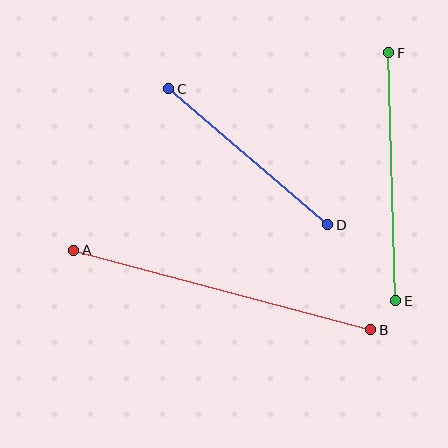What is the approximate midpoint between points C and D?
The midpoint is at approximately (248, 157) pixels.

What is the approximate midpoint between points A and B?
The midpoint is at approximately (222, 290) pixels.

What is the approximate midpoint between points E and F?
The midpoint is at approximately (392, 177) pixels.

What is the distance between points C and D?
The distance is approximately 209 pixels.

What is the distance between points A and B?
The distance is approximately 308 pixels.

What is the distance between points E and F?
The distance is approximately 248 pixels.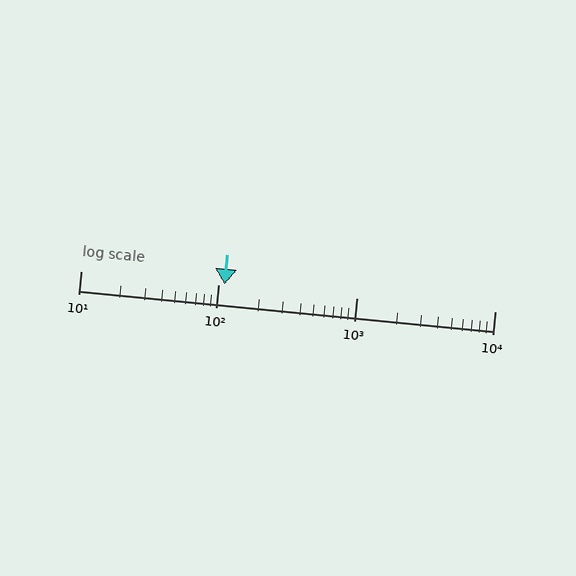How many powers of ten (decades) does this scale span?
The scale spans 3 decades, from 10 to 10000.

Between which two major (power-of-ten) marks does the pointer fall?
The pointer is between 100 and 1000.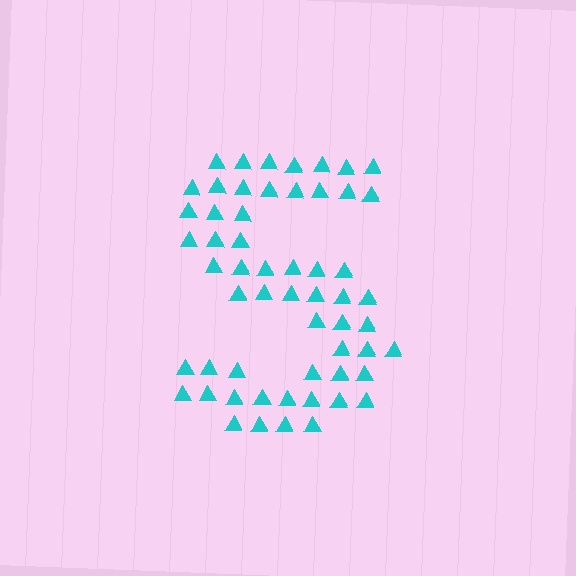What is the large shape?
The large shape is the letter S.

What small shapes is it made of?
It is made of small triangles.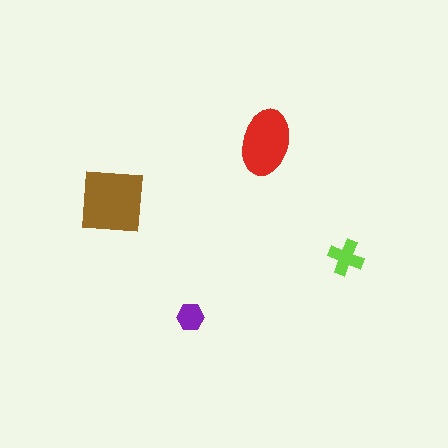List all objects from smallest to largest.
The purple hexagon, the lime cross, the red ellipse, the brown square.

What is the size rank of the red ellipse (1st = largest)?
2nd.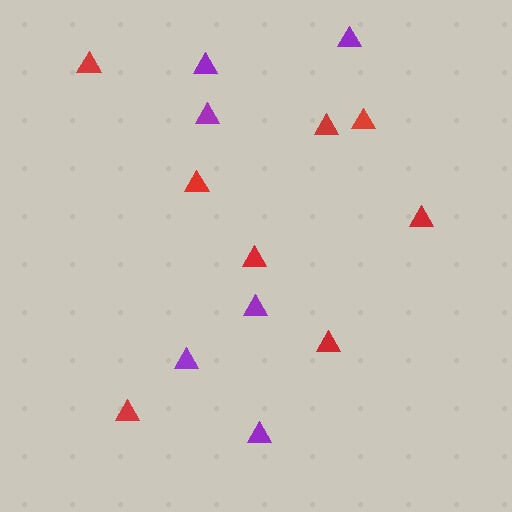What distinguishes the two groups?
There are 2 groups: one group of purple triangles (6) and one group of red triangles (8).